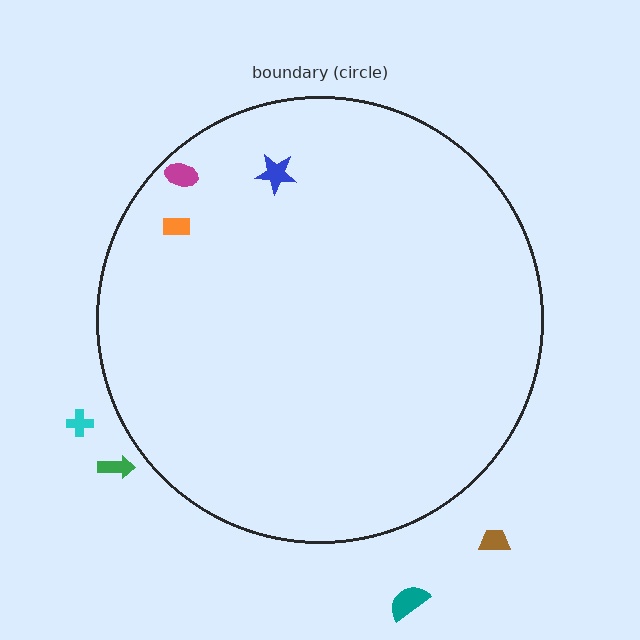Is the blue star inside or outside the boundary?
Inside.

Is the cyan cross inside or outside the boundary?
Outside.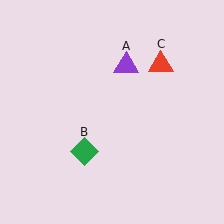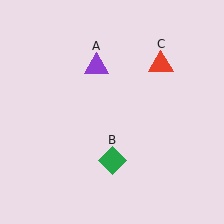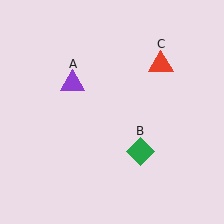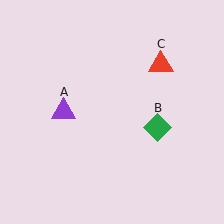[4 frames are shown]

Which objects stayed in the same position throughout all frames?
Red triangle (object C) remained stationary.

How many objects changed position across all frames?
2 objects changed position: purple triangle (object A), green diamond (object B).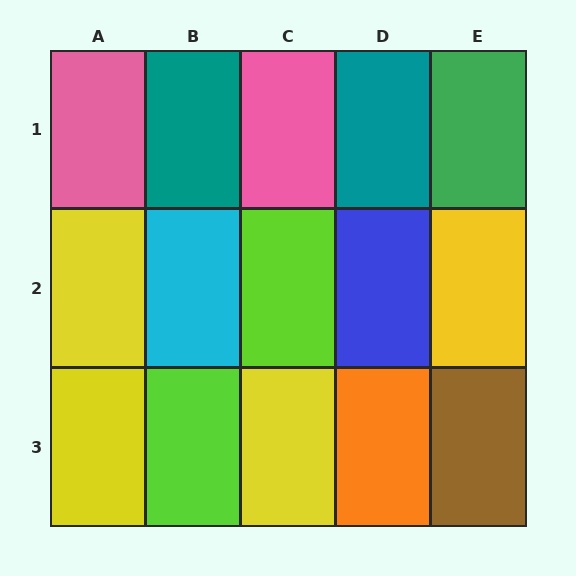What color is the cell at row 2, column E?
Yellow.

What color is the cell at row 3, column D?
Orange.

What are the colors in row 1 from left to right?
Pink, teal, pink, teal, green.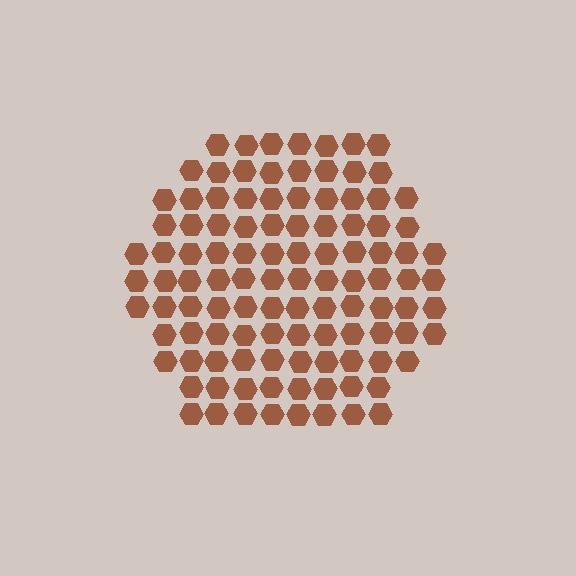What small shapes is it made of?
It is made of small hexagons.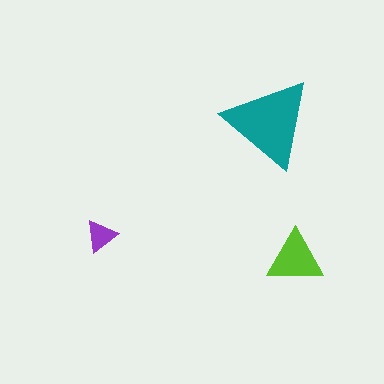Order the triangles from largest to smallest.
the teal one, the lime one, the purple one.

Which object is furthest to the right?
The lime triangle is rightmost.